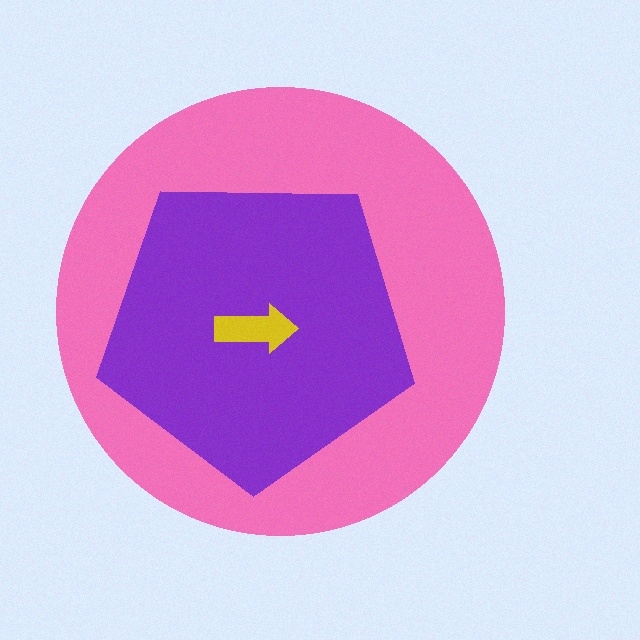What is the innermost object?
The yellow arrow.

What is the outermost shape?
The pink circle.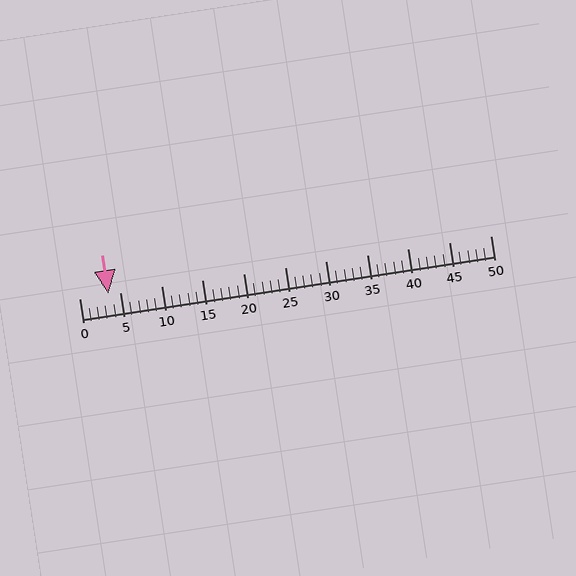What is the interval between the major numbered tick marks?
The major tick marks are spaced 5 units apart.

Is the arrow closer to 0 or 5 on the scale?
The arrow is closer to 5.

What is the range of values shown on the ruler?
The ruler shows values from 0 to 50.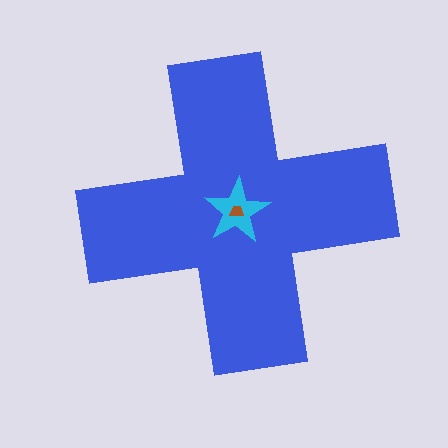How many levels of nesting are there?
3.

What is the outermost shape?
The blue cross.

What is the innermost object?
The brown trapezoid.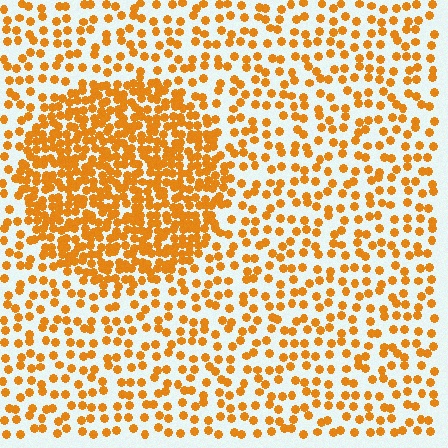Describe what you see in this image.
The image contains small orange elements arranged at two different densities. A circle-shaped region is visible where the elements are more densely packed than the surrounding area.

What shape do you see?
I see a circle.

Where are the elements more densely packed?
The elements are more densely packed inside the circle boundary.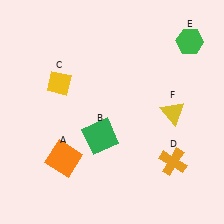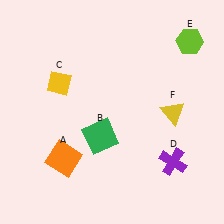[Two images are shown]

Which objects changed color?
D changed from orange to purple. E changed from green to lime.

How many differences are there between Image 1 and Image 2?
There are 2 differences between the two images.